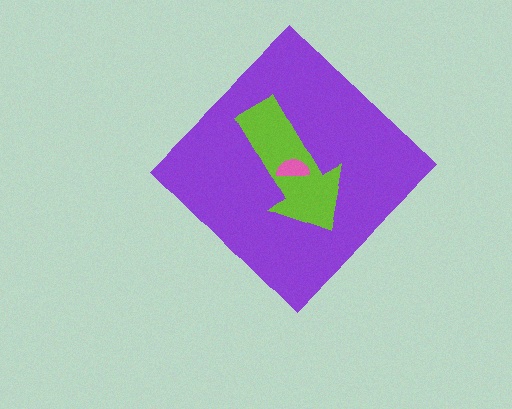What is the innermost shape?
The pink semicircle.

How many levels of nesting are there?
3.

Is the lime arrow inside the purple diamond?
Yes.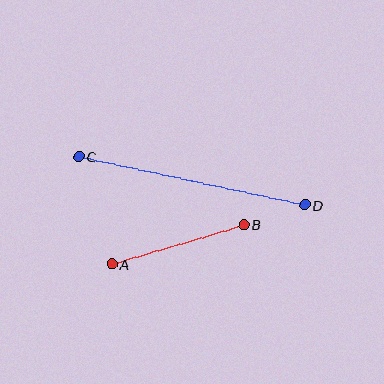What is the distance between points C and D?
The distance is approximately 231 pixels.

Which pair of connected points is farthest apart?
Points C and D are farthest apart.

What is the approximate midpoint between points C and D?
The midpoint is at approximately (192, 181) pixels.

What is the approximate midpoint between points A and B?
The midpoint is at approximately (178, 245) pixels.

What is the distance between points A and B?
The distance is approximately 138 pixels.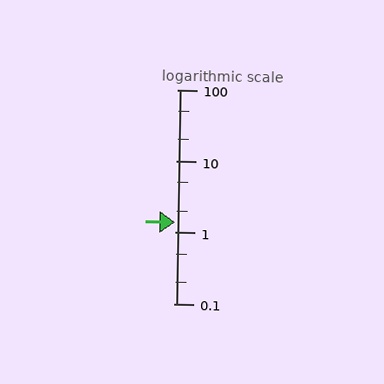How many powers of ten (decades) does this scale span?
The scale spans 3 decades, from 0.1 to 100.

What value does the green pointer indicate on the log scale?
The pointer indicates approximately 1.4.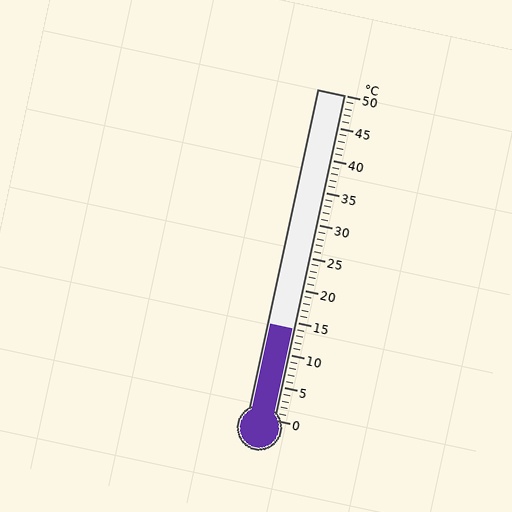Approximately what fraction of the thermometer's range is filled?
The thermometer is filled to approximately 30% of its range.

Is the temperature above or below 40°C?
The temperature is below 40°C.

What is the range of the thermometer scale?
The thermometer scale ranges from 0°C to 50°C.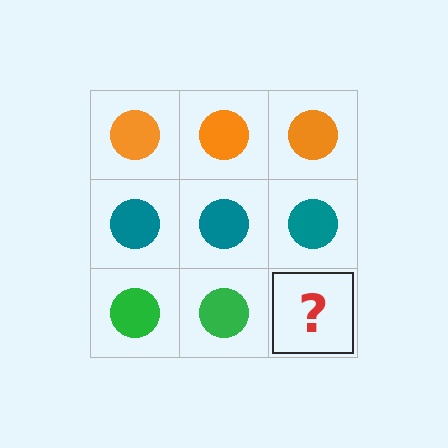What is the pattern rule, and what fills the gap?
The rule is that each row has a consistent color. The gap should be filled with a green circle.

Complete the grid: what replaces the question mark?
The question mark should be replaced with a green circle.